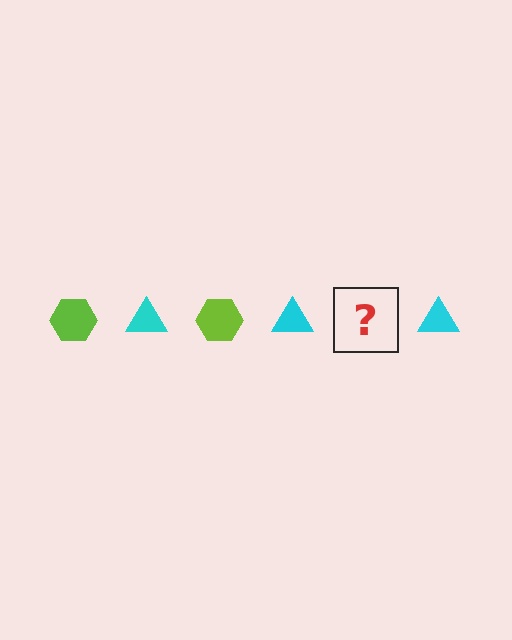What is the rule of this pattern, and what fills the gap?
The rule is that the pattern alternates between lime hexagon and cyan triangle. The gap should be filled with a lime hexagon.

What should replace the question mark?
The question mark should be replaced with a lime hexagon.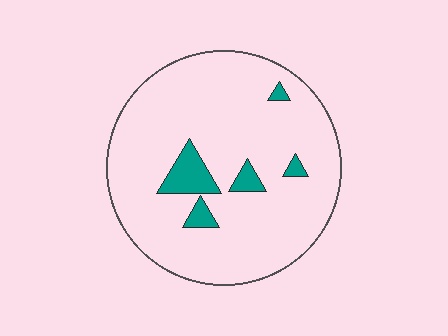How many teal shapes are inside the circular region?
5.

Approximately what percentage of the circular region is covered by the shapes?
Approximately 10%.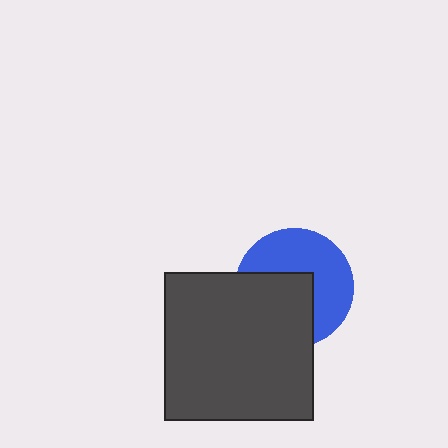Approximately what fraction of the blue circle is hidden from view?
Roughly 46% of the blue circle is hidden behind the dark gray square.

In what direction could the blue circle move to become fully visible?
The blue circle could move toward the upper-right. That would shift it out from behind the dark gray square entirely.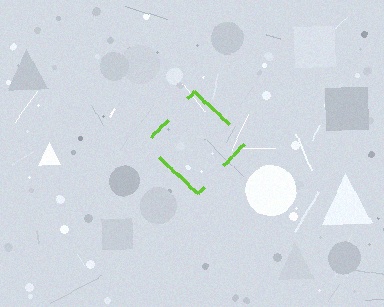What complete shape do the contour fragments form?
The contour fragments form a diamond.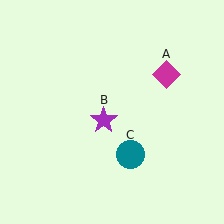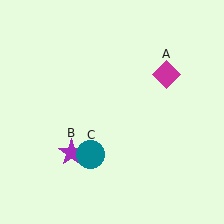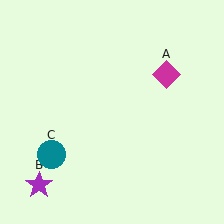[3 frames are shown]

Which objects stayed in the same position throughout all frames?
Magenta diamond (object A) remained stationary.